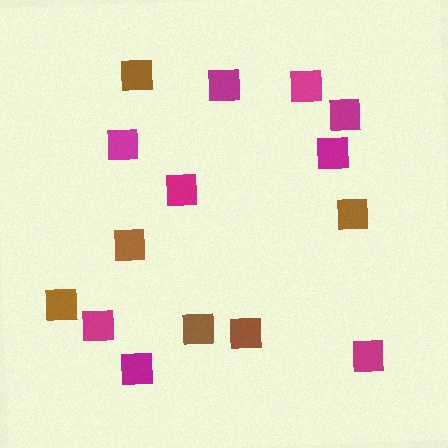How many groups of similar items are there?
There are 2 groups: one group of magenta squares (9) and one group of brown squares (6).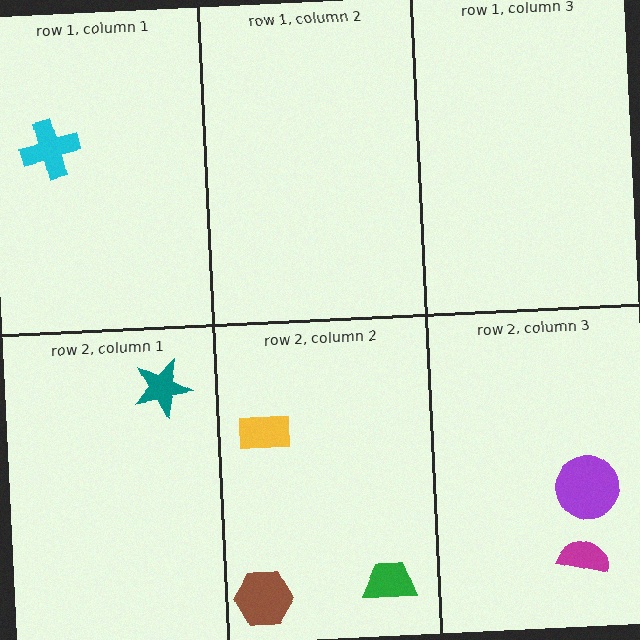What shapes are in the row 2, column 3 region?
The magenta semicircle, the purple circle.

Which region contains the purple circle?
The row 2, column 3 region.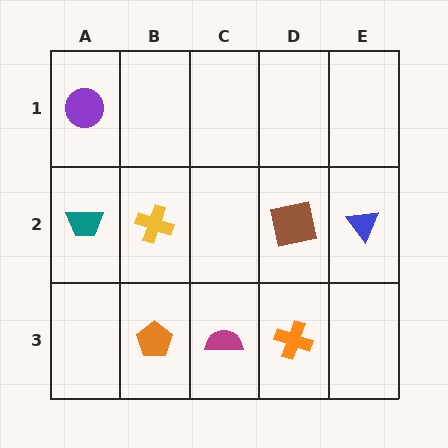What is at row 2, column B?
A yellow cross.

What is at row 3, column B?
An orange pentagon.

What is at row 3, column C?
A magenta semicircle.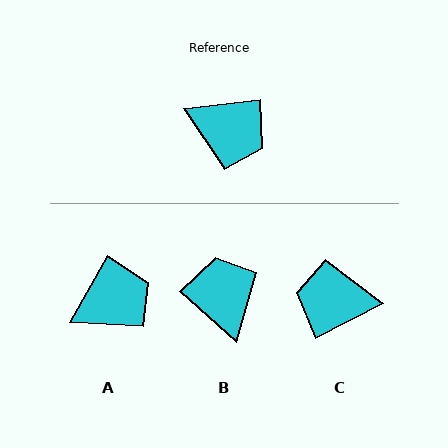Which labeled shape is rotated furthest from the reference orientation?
C, about 160 degrees away.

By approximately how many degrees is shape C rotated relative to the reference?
Approximately 160 degrees clockwise.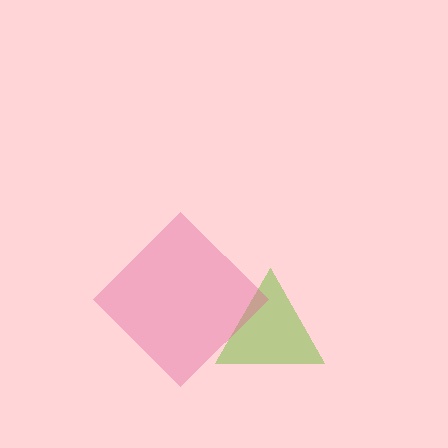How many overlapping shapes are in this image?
There are 2 overlapping shapes in the image.